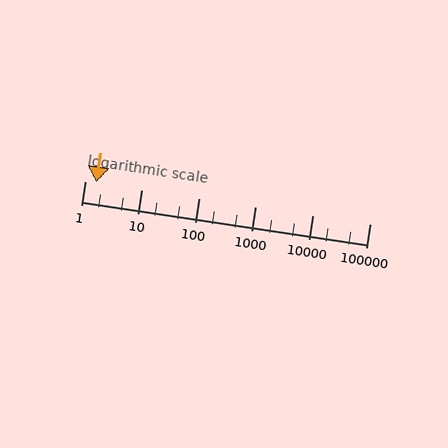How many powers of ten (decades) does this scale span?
The scale spans 5 decades, from 1 to 100000.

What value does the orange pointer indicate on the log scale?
The pointer indicates approximately 1.6.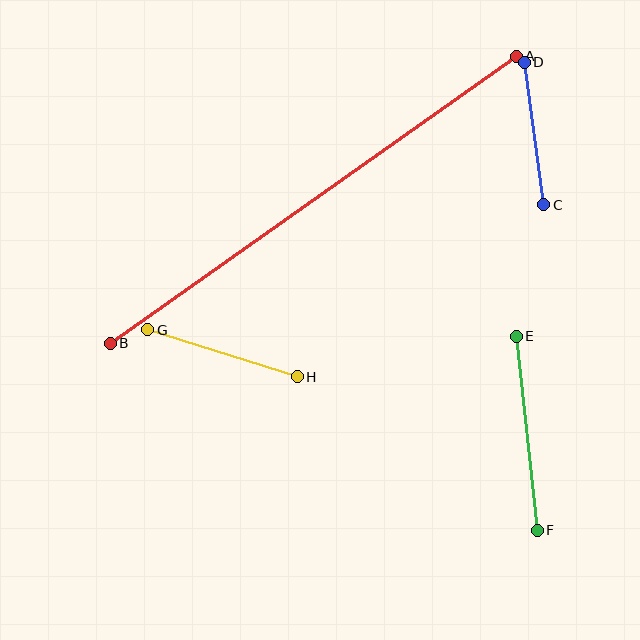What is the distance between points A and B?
The distance is approximately 497 pixels.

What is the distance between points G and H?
The distance is approximately 157 pixels.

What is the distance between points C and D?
The distance is approximately 144 pixels.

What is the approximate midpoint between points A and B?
The midpoint is at approximately (313, 200) pixels.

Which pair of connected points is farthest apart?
Points A and B are farthest apart.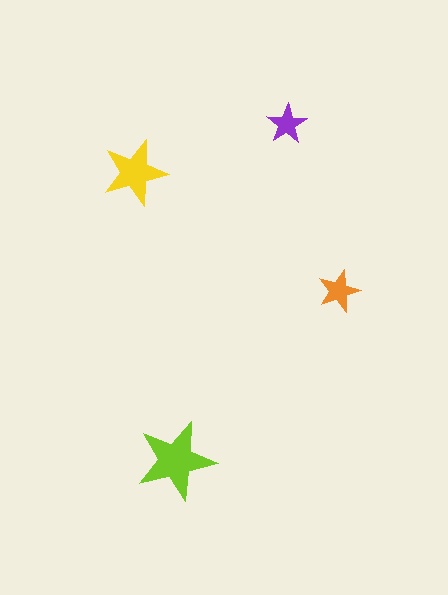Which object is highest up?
The purple star is topmost.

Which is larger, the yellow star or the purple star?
The yellow one.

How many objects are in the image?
There are 4 objects in the image.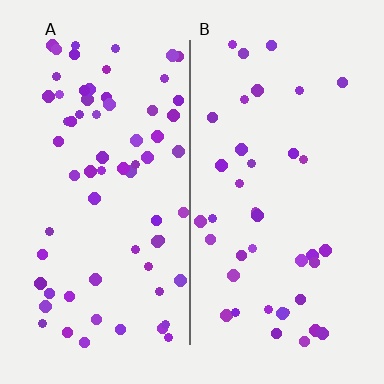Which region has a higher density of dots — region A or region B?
A (the left).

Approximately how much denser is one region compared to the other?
Approximately 1.7× — region A over region B.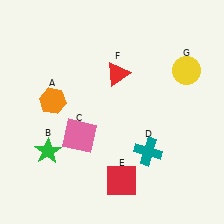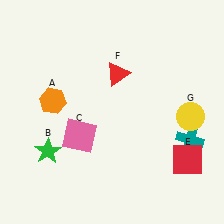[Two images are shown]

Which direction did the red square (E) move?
The red square (E) moved right.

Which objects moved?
The objects that moved are: the teal cross (D), the red square (E), the yellow circle (G).